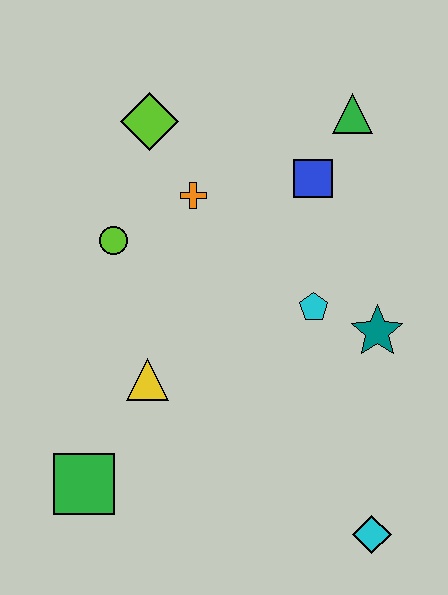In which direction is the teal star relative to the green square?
The teal star is to the right of the green square.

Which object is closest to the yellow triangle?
The green square is closest to the yellow triangle.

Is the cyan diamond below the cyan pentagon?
Yes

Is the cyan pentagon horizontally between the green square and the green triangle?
Yes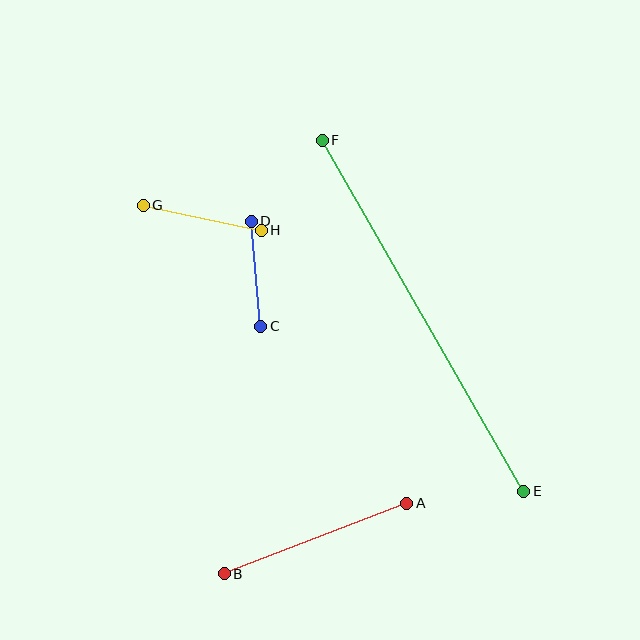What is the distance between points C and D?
The distance is approximately 105 pixels.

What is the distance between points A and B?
The distance is approximately 196 pixels.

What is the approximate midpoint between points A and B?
The midpoint is at approximately (315, 538) pixels.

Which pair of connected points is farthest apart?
Points E and F are farthest apart.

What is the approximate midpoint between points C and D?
The midpoint is at approximately (256, 274) pixels.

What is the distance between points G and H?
The distance is approximately 121 pixels.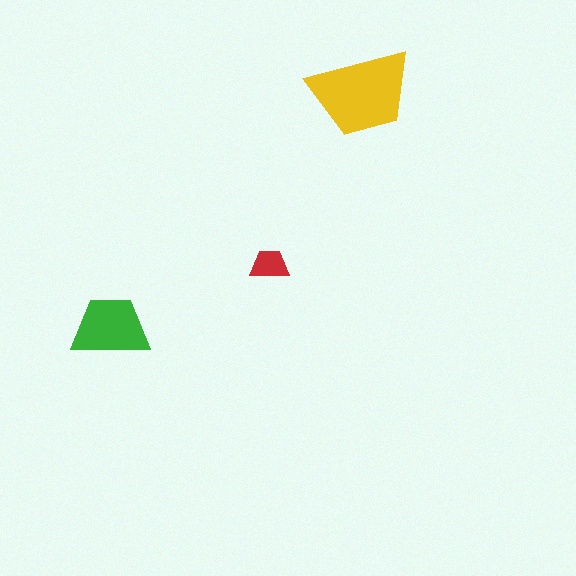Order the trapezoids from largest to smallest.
the yellow one, the green one, the red one.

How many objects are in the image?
There are 3 objects in the image.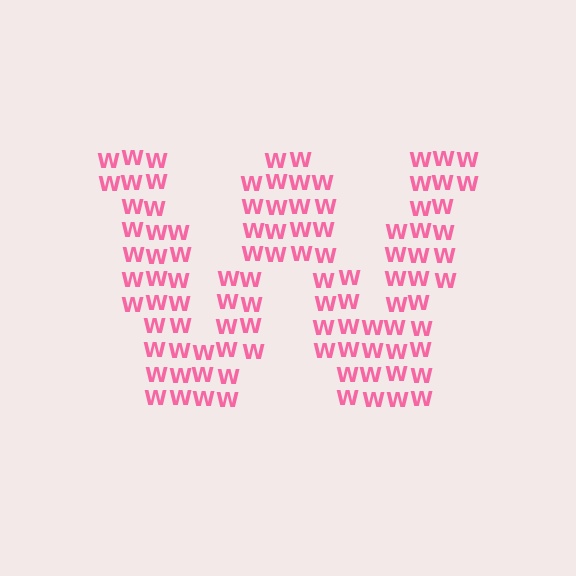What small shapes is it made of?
It is made of small letter W's.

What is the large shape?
The large shape is the letter W.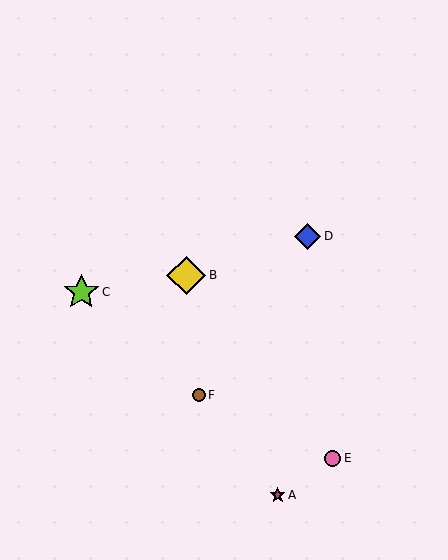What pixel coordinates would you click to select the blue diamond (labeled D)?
Click at (308, 236) to select the blue diamond D.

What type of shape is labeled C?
Shape C is a lime star.